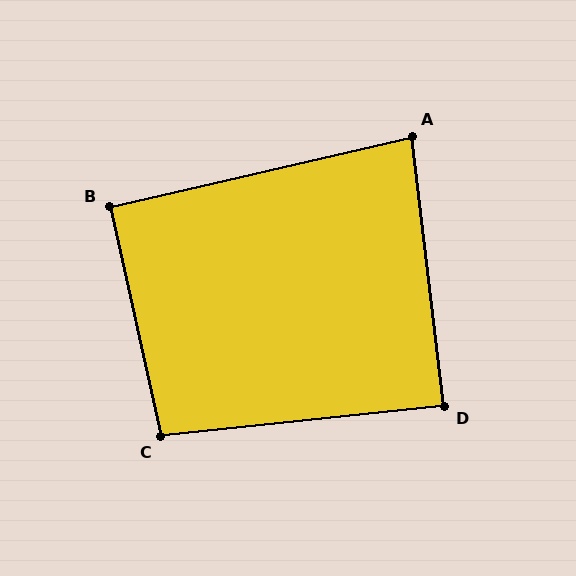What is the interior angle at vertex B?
Approximately 91 degrees (approximately right).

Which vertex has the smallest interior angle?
A, at approximately 84 degrees.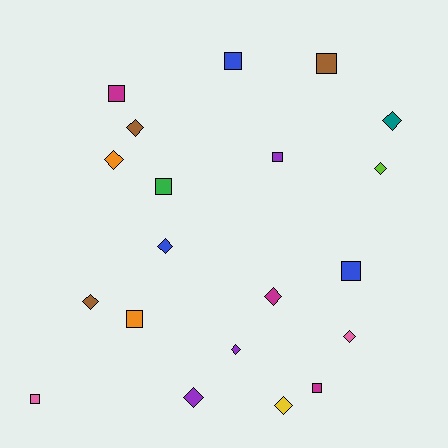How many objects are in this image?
There are 20 objects.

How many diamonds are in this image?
There are 11 diamonds.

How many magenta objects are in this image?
There are 3 magenta objects.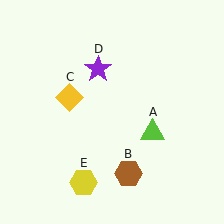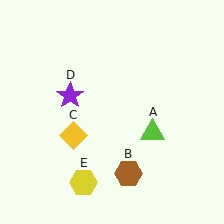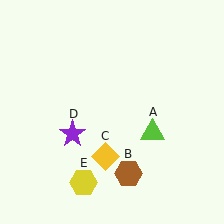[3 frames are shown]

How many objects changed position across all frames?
2 objects changed position: yellow diamond (object C), purple star (object D).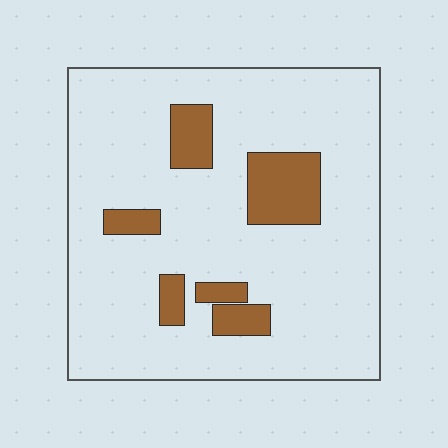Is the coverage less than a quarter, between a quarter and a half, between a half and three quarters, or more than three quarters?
Less than a quarter.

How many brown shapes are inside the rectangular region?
6.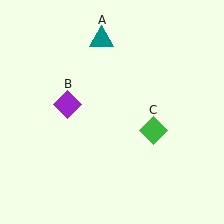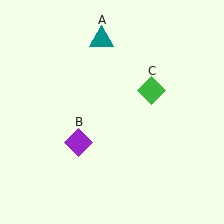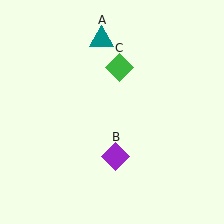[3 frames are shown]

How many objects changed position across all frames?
2 objects changed position: purple diamond (object B), green diamond (object C).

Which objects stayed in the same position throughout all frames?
Teal triangle (object A) remained stationary.